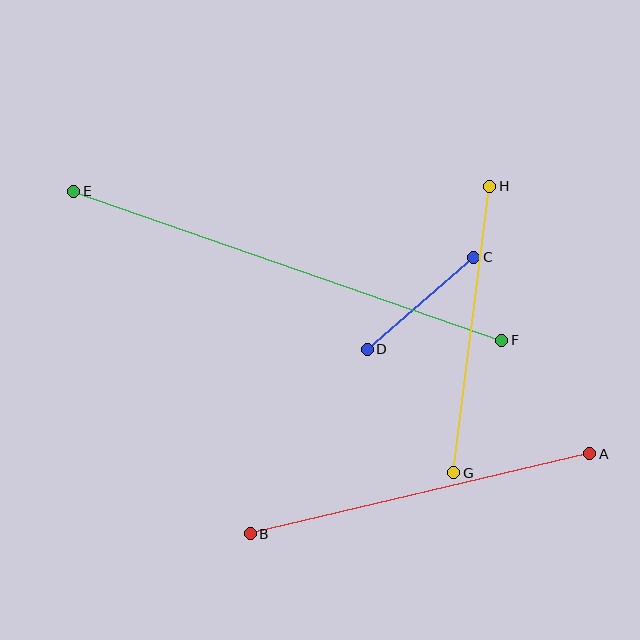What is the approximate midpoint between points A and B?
The midpoint is at approximately (420, 494) pixels.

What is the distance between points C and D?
The distance is approximately 140 pixels.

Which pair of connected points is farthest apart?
Points E and F are farthest apart.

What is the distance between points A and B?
The distance is approximately 349 pixels.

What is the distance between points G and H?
The distance is approximately 288 pixels.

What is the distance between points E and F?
The distance is approximately 453 pixels.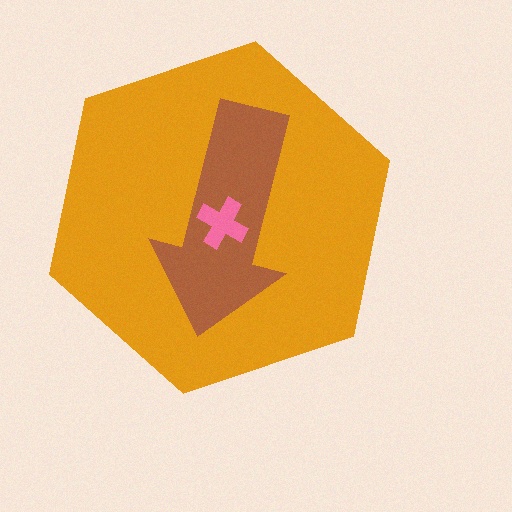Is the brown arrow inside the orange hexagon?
Yes.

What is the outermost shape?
The orange hexagon.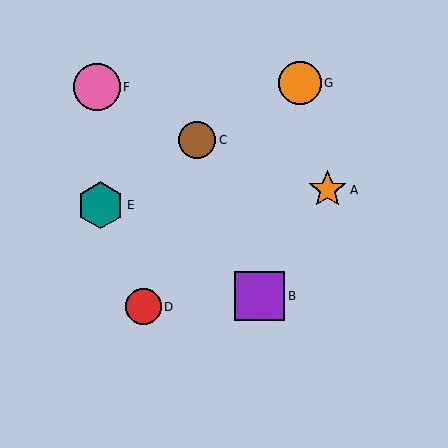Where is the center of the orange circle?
The center of the orange circle is at (300, 83).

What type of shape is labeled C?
Shape C is a brown circle.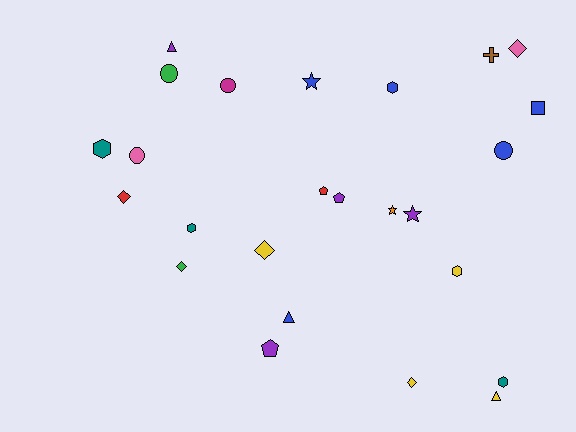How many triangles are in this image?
There are 3 triangles.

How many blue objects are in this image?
There are 5 blue objects.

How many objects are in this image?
There are 25 objects.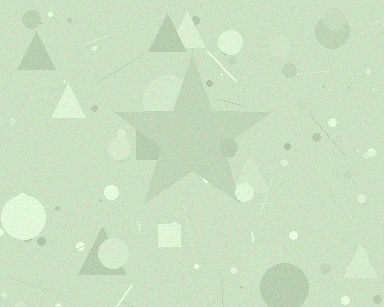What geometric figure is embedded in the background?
A star is embedded in the background.